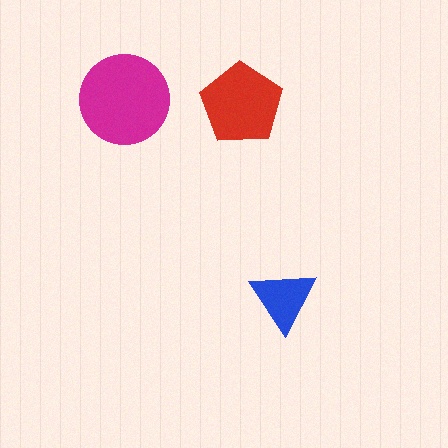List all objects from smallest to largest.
The blue triangle, the red pentagon, the magenta circle.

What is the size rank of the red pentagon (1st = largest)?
2nd.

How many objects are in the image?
There are 3 objects in the image.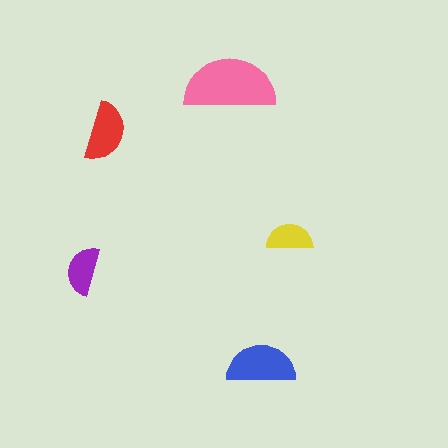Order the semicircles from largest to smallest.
the pink one, the blue one, the red one, the purple one, the yellow one.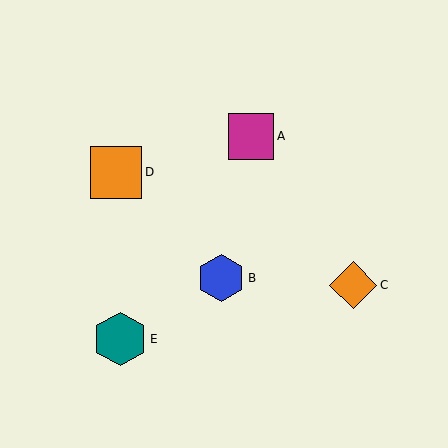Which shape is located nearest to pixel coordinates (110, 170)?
The orange square (labeled D) at (116, 172) is nearest to that location.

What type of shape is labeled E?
Shape E is a teal hexagon.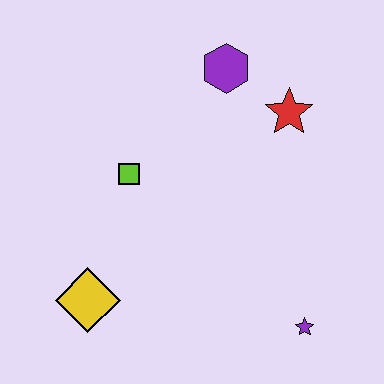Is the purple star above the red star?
No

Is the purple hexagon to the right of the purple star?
No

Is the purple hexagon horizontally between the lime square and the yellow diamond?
No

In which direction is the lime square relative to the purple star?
The lime square is to the left of the purple star.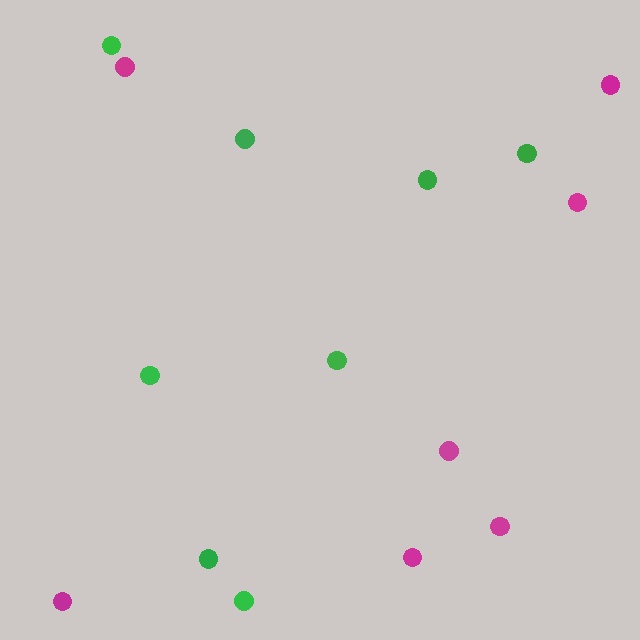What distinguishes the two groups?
There are 2 groups: one group of green circles (8) and one group of magenta circles (7).